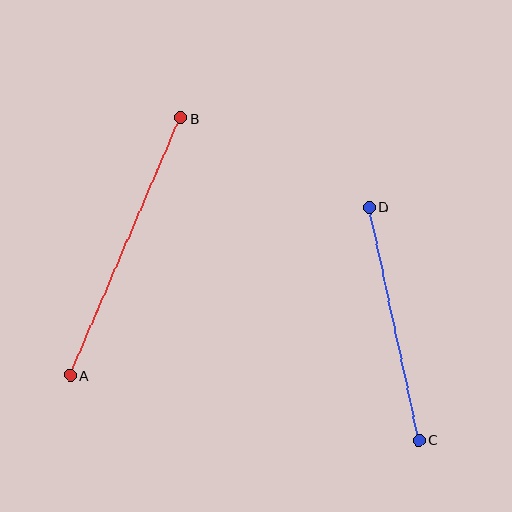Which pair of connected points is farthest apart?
Points A and B are farthest apart.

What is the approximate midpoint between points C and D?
The midpoint is at approximately (394, 324) pixels.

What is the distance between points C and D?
The distance is approximately 238 pixels.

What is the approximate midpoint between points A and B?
The midpoint is at approximately (125, 247) pixels.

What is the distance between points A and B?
The distance is approximately 280 pixels.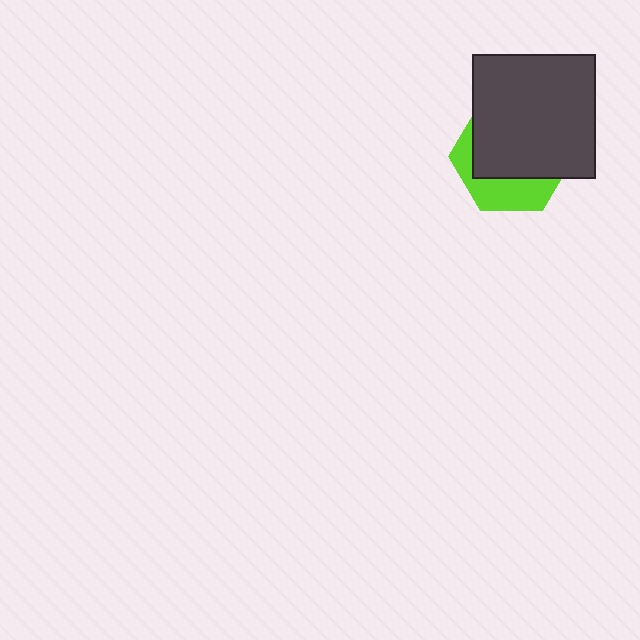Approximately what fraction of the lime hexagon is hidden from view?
Roughly 67% of the lime hexagon is hidden behind the dark gray square.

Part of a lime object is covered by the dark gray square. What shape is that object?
It is a hexagon.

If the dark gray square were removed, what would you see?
You would see the complete lime hexagon.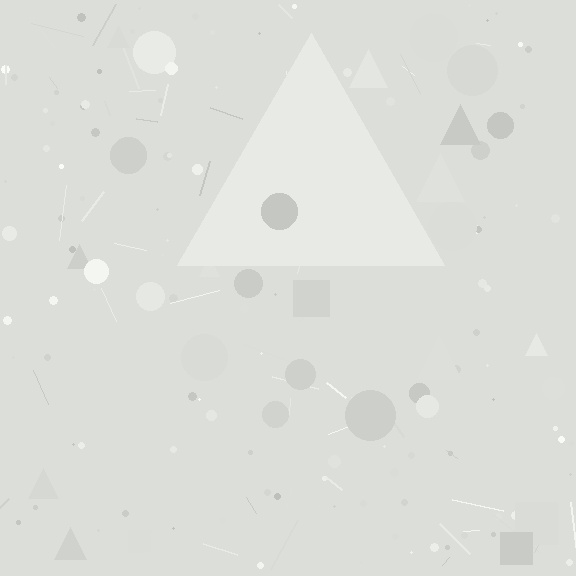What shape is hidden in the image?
A triangle is hidden in the image.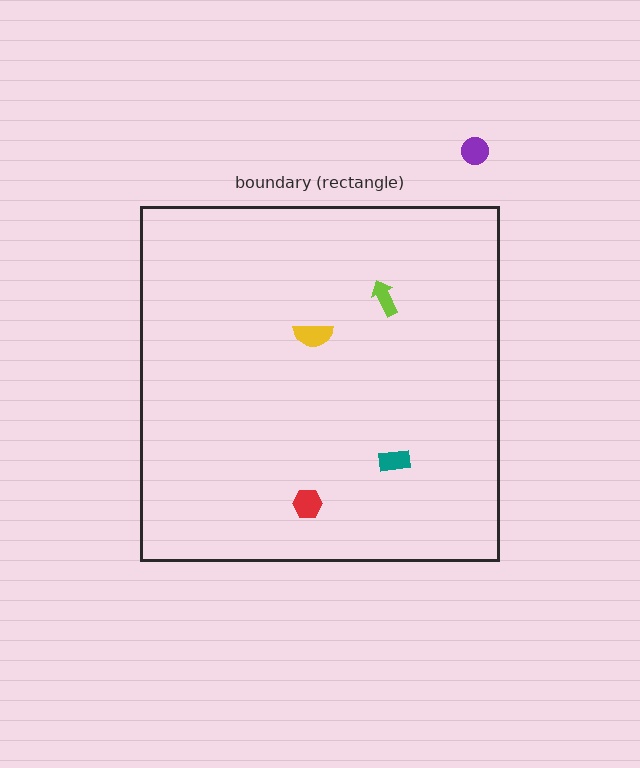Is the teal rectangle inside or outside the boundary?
Inside.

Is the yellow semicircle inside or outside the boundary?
Inside.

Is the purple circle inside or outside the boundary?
Outside.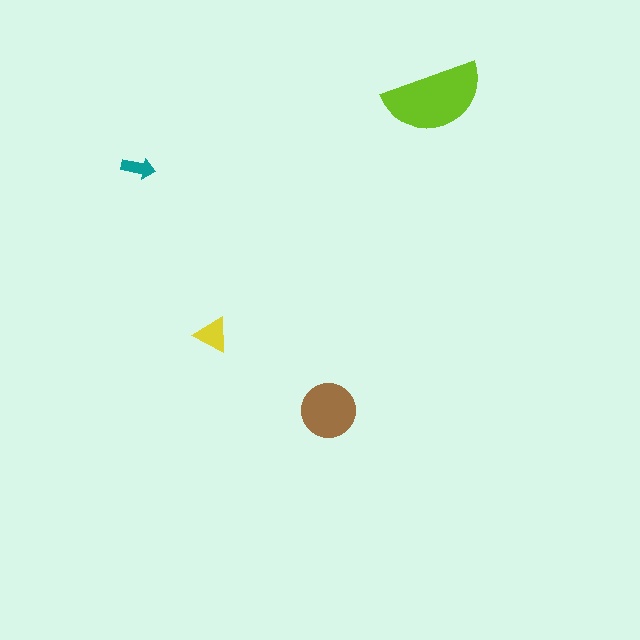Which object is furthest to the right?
The lime semicircle is rightmost.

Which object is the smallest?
The teal arrow.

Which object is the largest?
The lime semicircle.